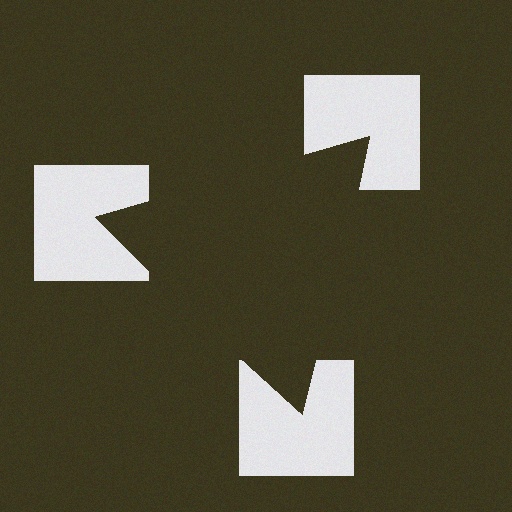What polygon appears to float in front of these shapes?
An illusory triangle — its edges are inferred from the aligned wedge cuts in the notched squares, not physically drawn.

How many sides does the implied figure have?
3 sides.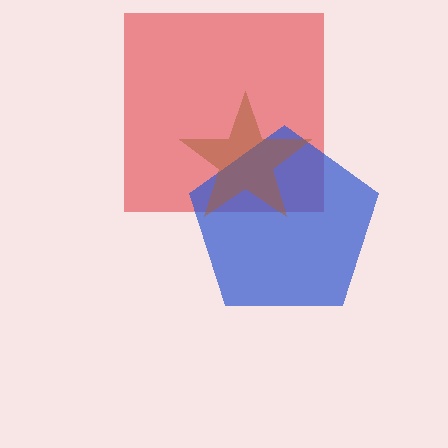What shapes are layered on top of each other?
The layered shapes are: a red square, a blue pentagon, a brown star.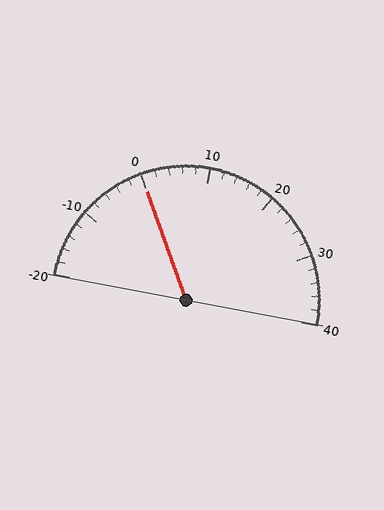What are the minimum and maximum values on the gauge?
The gauge ranges from -20 to 40.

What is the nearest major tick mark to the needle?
The nearest major tick mark is 0.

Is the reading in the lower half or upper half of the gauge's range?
The reading is in the lower half of the range (-20 to 40).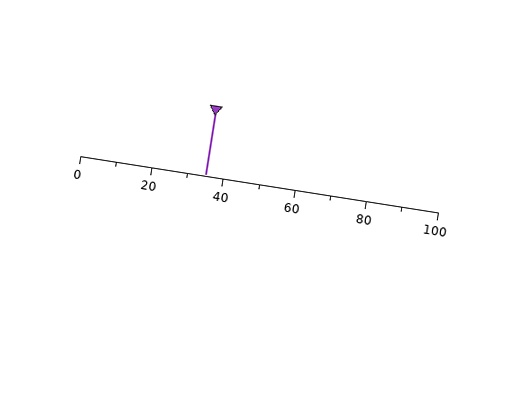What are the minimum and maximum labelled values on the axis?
The axis runs from 0 to 100.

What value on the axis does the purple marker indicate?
The marker indicates approximately 35.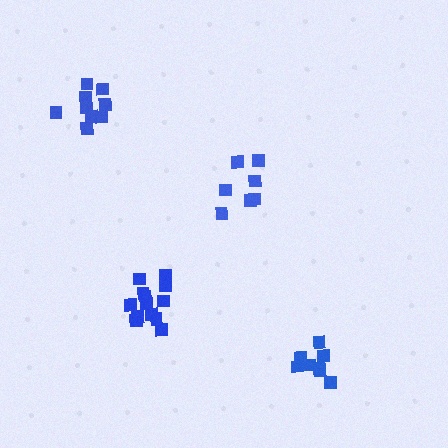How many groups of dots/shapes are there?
There are 4 groups.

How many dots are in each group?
Group 1: 13 dots, Group 2: 7 dots, Group 3: 8 dots, Group 4: 9 dots (37 total).